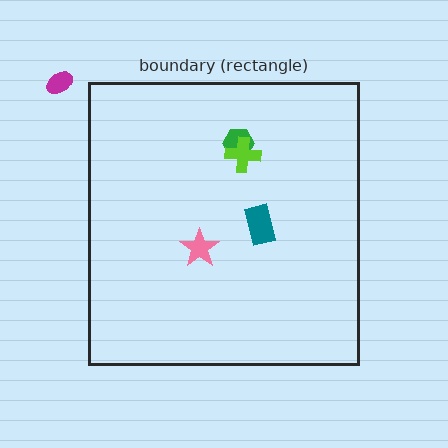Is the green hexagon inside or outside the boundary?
Inside.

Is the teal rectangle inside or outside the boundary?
Inside.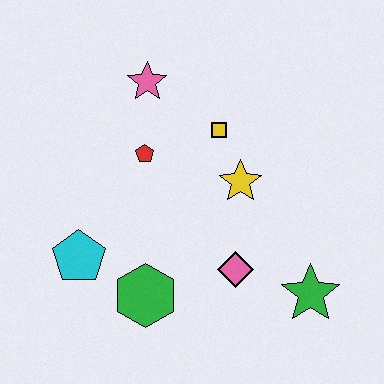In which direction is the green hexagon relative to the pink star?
The green hexagon is below the pink star.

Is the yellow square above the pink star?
No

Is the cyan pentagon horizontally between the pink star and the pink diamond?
No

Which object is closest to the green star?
The pink diamond is closest to the green star.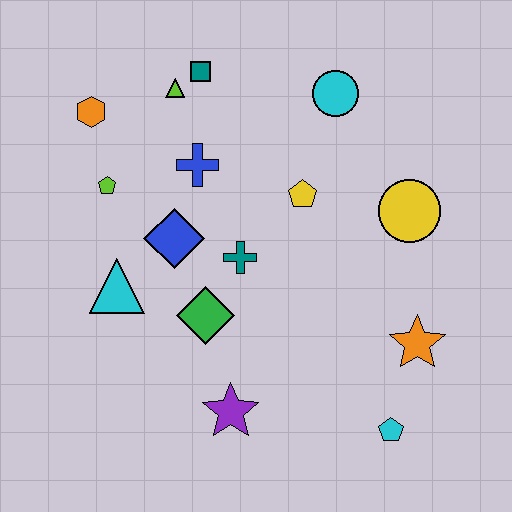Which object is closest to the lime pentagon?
The orange hexagon is closest to the lime pentagon.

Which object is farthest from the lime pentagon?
The cyan pentagon is farthest from the lime pentagon.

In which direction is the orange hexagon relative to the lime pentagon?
The orange hexagon is above the lime pentagon.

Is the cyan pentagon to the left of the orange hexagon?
No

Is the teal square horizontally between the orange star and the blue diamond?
Yes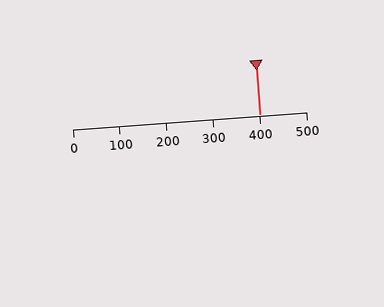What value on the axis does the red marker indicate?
The marker indicates approximately 400.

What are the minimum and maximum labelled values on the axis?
The axis runs from 0 to 500.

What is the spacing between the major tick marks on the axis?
The major ticks are spaced 100 apart.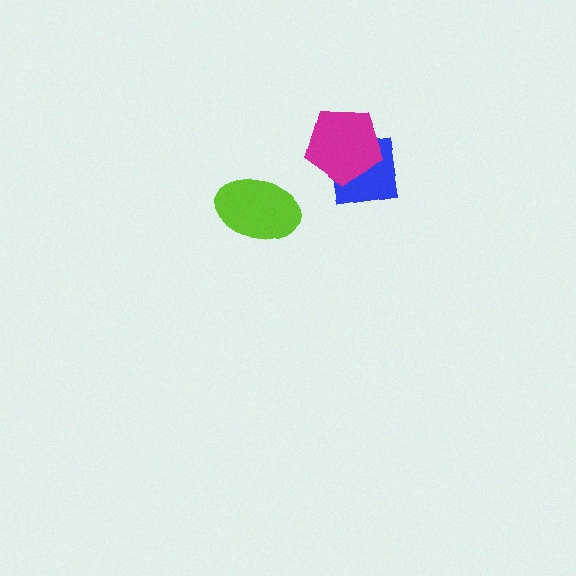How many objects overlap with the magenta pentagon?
1 object overlaps with the magenta pentagon.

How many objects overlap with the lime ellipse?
0 objects overlap with the lime ellipse.